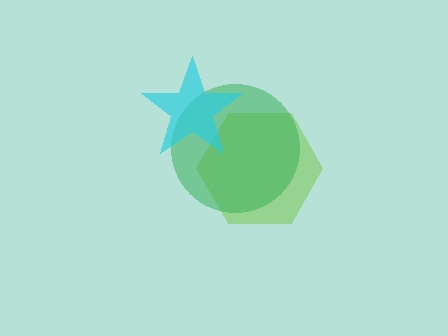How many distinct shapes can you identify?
There are 3 distinct shapes: a lime hexagon, a green circle, a cyan star.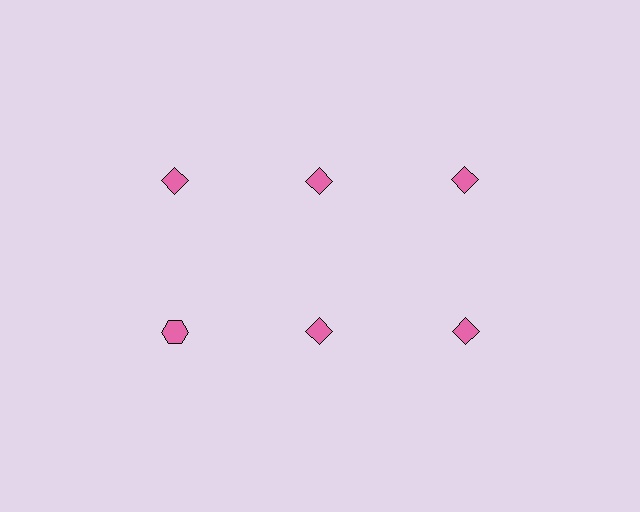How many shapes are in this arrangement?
There are 6 shapes arranged in a grid pattern.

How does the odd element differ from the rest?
It has a different shape: hexagon instead of diamond.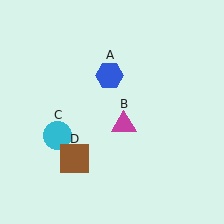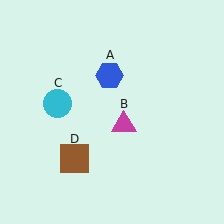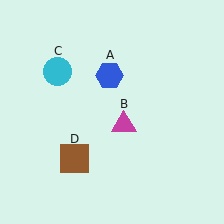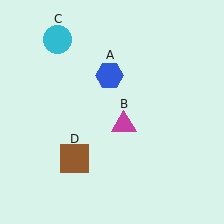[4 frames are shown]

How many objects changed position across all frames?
1 object changed position: cyan circle (object C).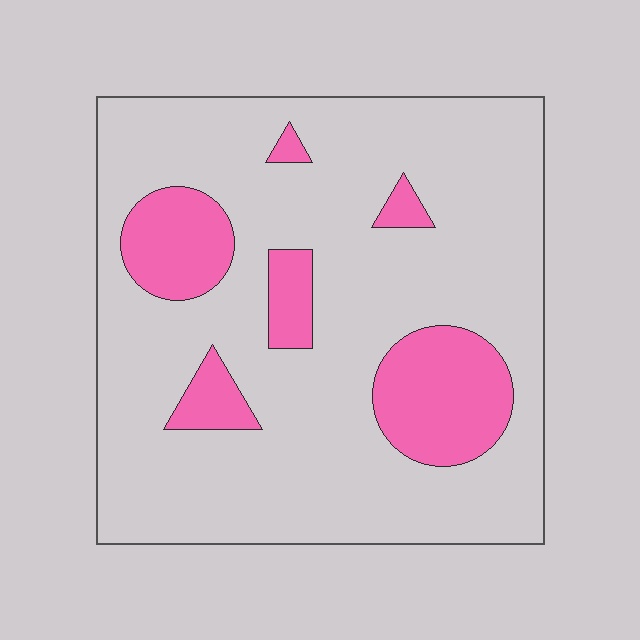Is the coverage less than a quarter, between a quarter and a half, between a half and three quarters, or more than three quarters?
Less than a quarter.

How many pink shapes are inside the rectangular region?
6.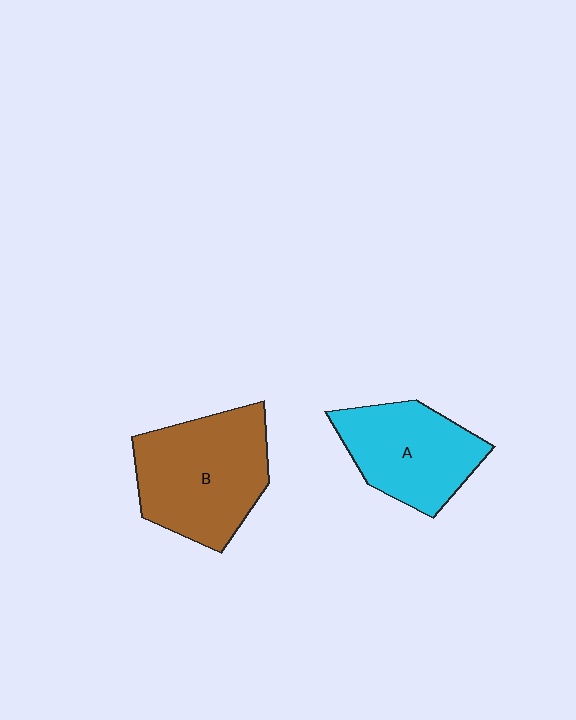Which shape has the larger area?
Shape B (brown).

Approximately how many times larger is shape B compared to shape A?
Approximately 1.3 times.